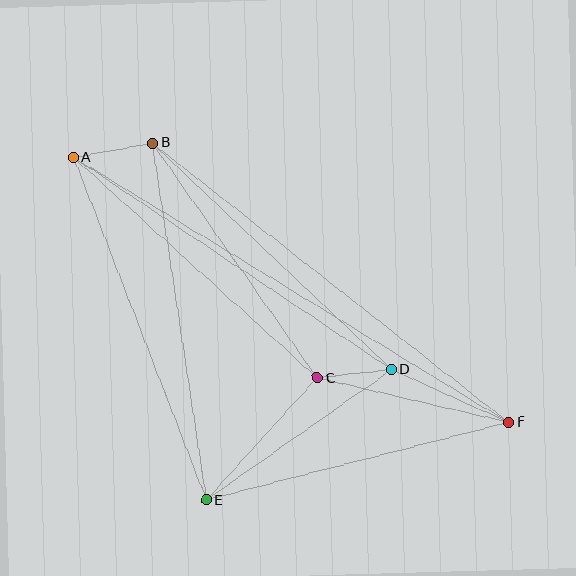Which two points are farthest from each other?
Points A and F are farthest from each other.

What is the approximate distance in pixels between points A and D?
The distance between A and D is approximately 383 pixels.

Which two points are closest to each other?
Points C and D are closest to each other.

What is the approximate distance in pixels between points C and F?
The distance between C and F is approximately 196 pixels.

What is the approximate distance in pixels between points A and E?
The distance between A and E is approximately 368 pixels.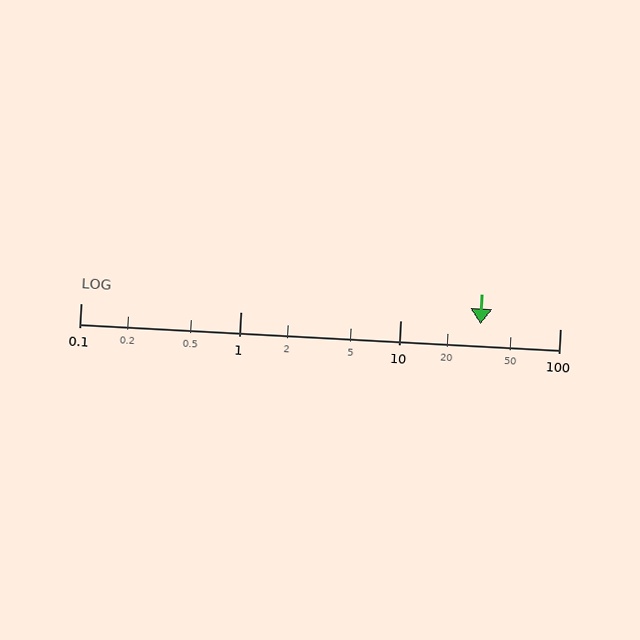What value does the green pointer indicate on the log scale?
The pointer indicates approximately 32.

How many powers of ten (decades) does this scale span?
The scale spans 3 decades, from 0.1 to 100.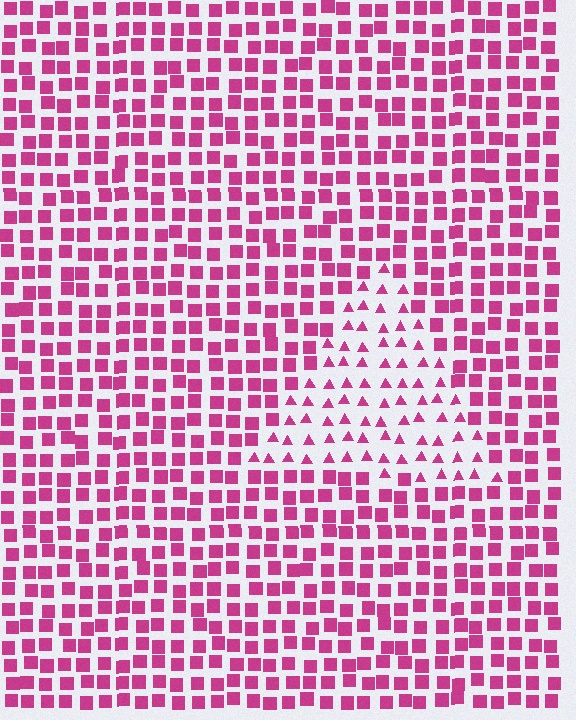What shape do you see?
I see a triangle.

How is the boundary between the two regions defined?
The boundary is defined by a change in element shape: triangles inside vs. squares outside. All elements share the same color and spacing.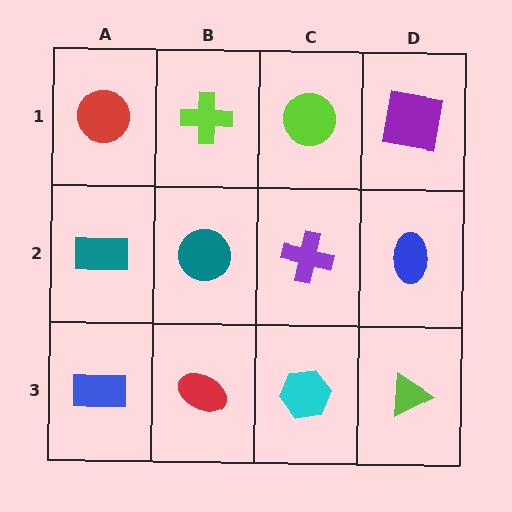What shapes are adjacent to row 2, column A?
A red circle (row 1, column A), a blue rectangle (row 3, column A), a teal circle (row 2, column B).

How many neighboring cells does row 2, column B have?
4.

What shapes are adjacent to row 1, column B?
A teal circle (row 2, column B), a red circle (row 1, column A), a lime circle (row 1, column C).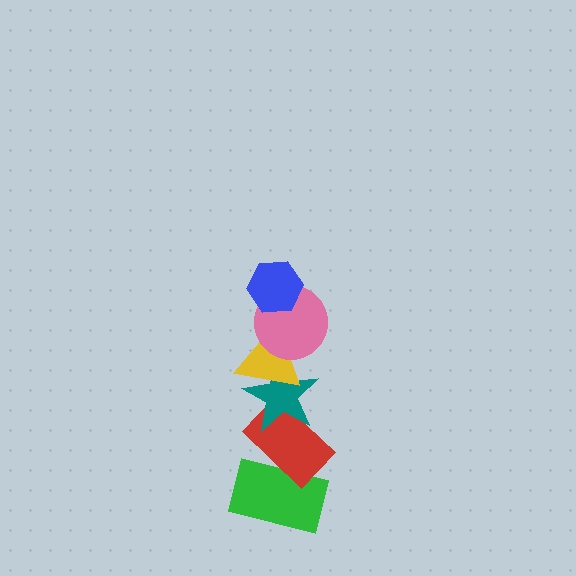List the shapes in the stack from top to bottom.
From top to bottom: the blue hexagon, the pink circle, the yellow triangle, the teal star, the red rectangle, the green rectangle.